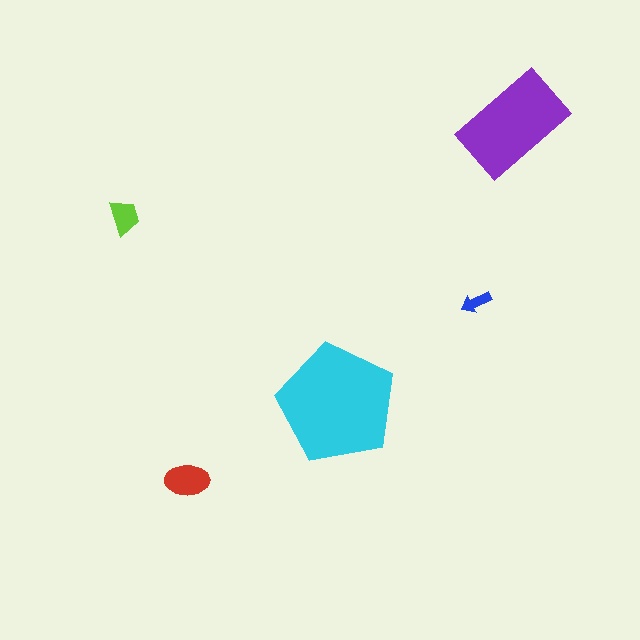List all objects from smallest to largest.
The blue arrow, the lime trapezoid, the red ellipse, the purple rectangle, the cyan pentagon.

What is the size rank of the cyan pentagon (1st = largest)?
1st.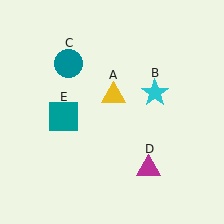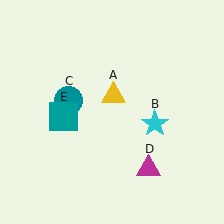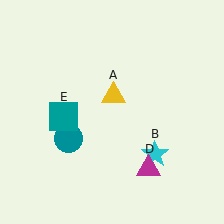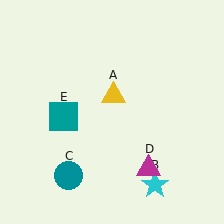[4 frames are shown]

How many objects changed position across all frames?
2 objects changed position: cyan star (object B), teal circle (object C).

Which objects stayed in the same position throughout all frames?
Yellow triangle (object A) and magenta triangle (object D) and teal square (object E) remained stationary.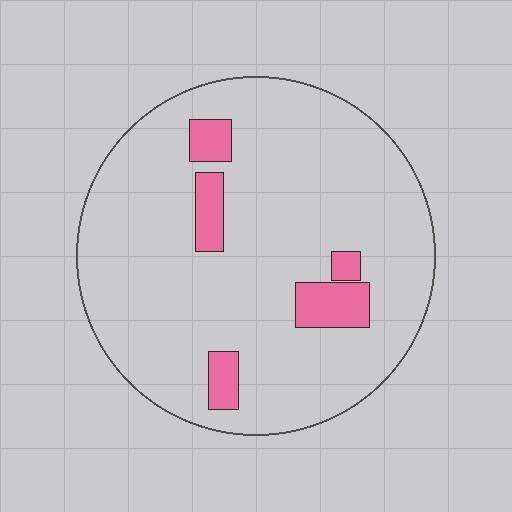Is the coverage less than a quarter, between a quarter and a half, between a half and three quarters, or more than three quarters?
Less than a quarter.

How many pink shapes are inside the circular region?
5.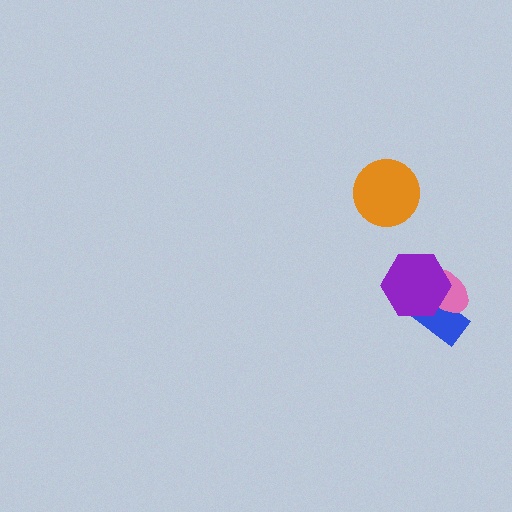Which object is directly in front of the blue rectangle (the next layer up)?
The pink ellipse is directly in front of the blue rectangle.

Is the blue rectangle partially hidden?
Yes, it is partially covered by another shape.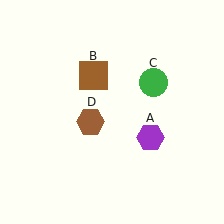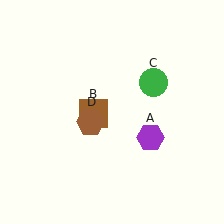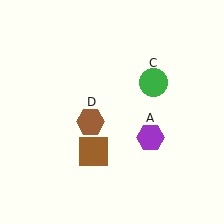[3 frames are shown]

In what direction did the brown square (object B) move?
The brown square (object B) moved down.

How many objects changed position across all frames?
1 object changed position: brown square (object B).